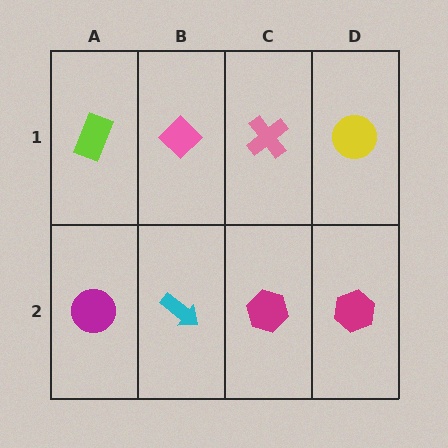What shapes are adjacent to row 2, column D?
A yellow circle (row 1, column D), a magenta hexagon (row 2, column C).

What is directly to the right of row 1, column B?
A pink cross.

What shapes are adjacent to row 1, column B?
A cyan arrow (row 2, column B), a lime rectangle (row 1, column A), a pink cross (row 1, column C).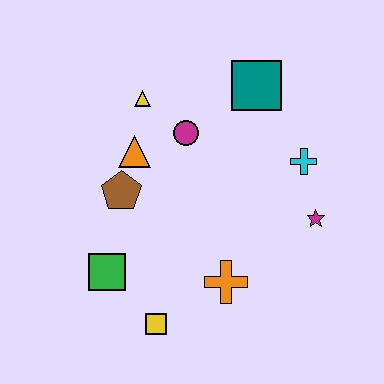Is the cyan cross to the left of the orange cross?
No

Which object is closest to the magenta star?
The cyan cross is closest to the magenta star.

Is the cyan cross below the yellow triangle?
Yes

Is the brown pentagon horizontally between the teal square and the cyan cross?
No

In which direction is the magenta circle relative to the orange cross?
The magenta circle is above the orange cross.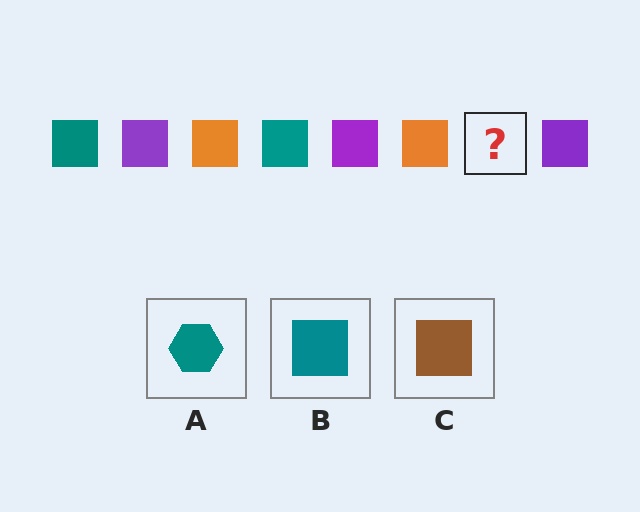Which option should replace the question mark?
Option B.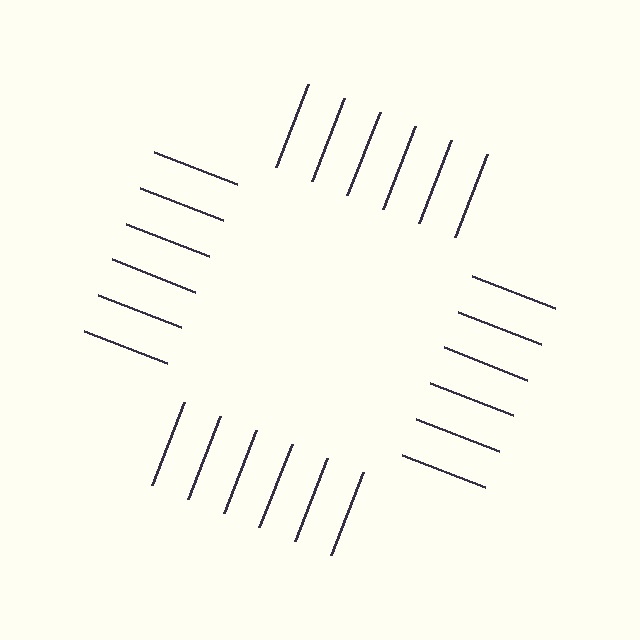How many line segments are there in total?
24 — 6 along each of the 4 edges.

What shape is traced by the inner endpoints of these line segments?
An illusory square — the line segments terminate on its edges but no continuous stroke is drawn.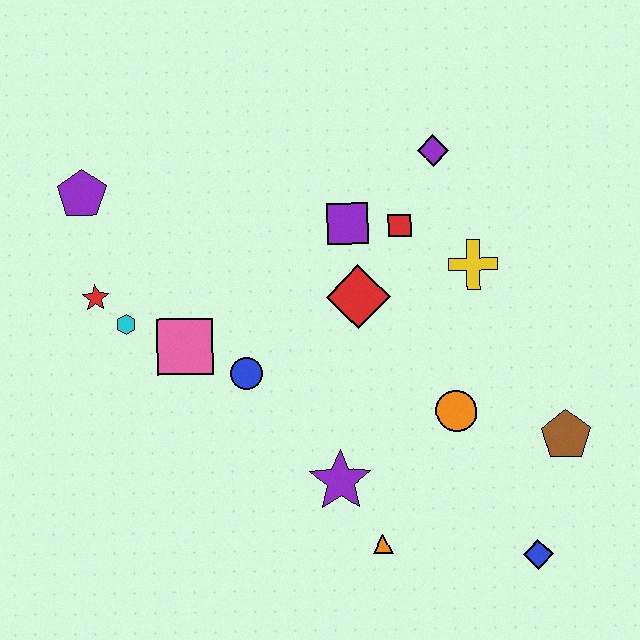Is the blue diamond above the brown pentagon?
No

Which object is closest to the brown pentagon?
The orange circle is closest to the brown pentagon.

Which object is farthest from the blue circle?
The blue diamond is farthest from the blue circle.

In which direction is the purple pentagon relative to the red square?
The purple pentagon is to the left of the red square.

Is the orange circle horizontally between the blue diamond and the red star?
Yes